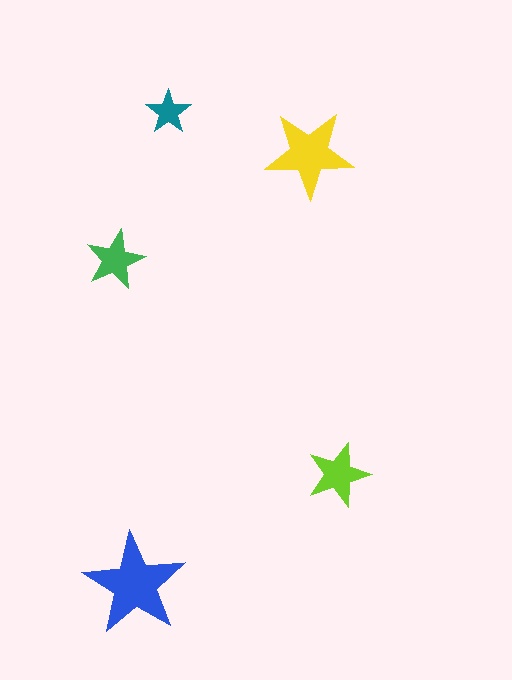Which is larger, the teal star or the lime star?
The lime one.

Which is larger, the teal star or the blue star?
The blue one.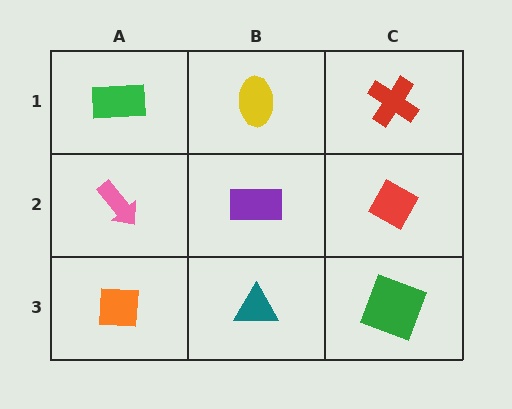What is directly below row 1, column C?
A red diamond.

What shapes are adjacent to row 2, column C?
A red cross (row 1, column C), a green square (row 3, column C), a purple rectangle (row 2, column B).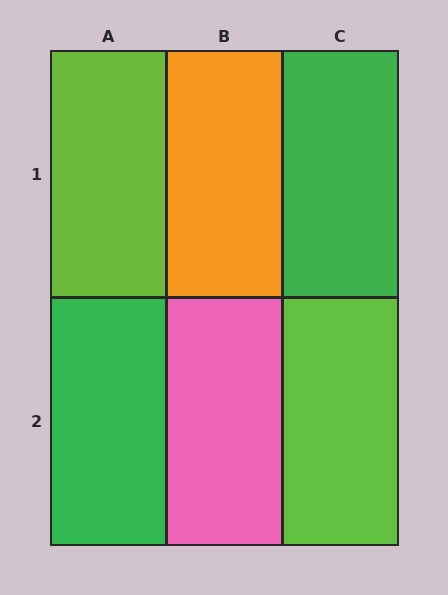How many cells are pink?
1 cell is pink.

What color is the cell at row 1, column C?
Green.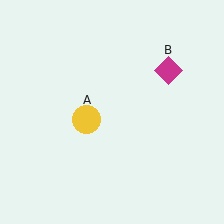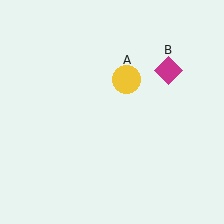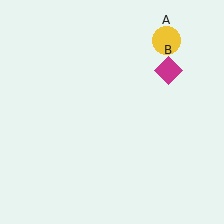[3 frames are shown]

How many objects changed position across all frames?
1 object changed position: yellow circle (object A).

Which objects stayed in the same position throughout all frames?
Magenta diamond (object B) remained stationary.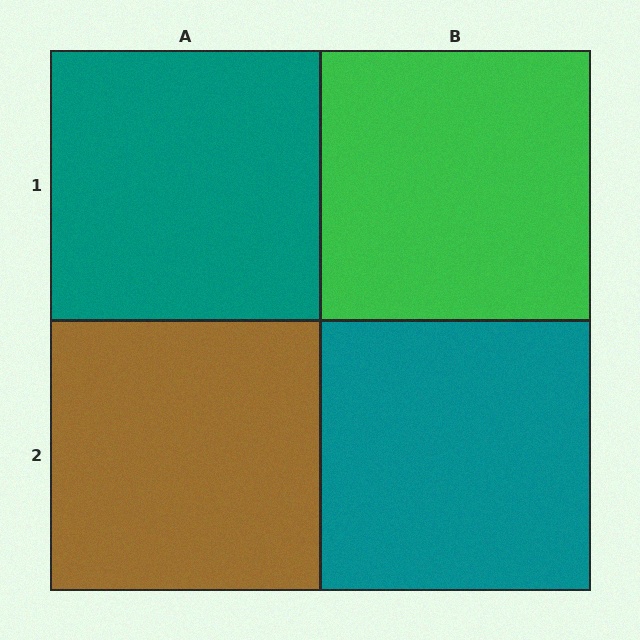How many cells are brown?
1 cell is brown.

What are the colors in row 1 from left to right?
Teal, green.